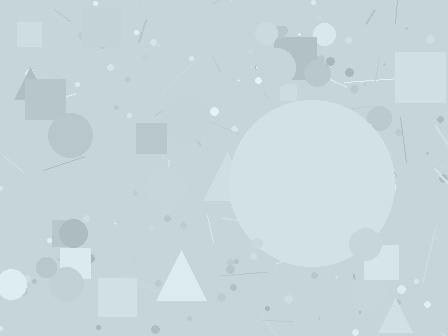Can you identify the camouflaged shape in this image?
The camouflaged shape is a circle.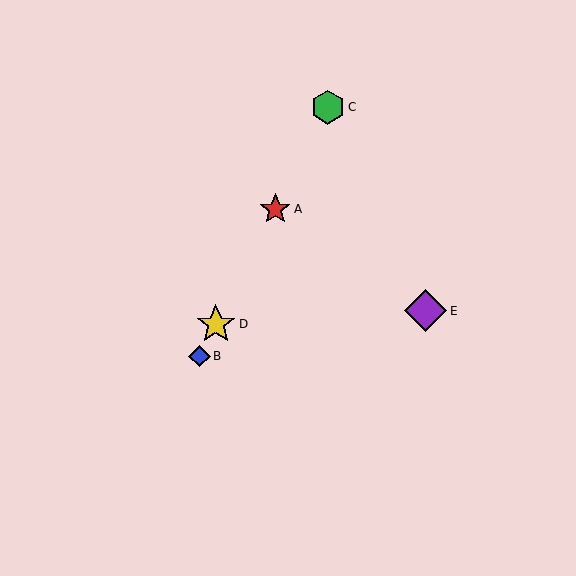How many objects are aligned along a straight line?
4 objects (A, B, C, D) are aligned along a straight line.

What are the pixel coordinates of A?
Object A is at (275, 209).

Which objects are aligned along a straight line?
Objects A, B, C, D are aligned along a straight line.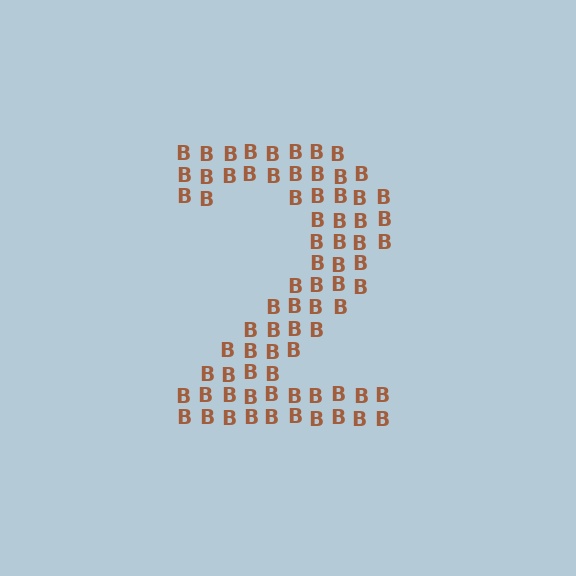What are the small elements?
The small elements are letter B's.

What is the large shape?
The large shape is the digit 2.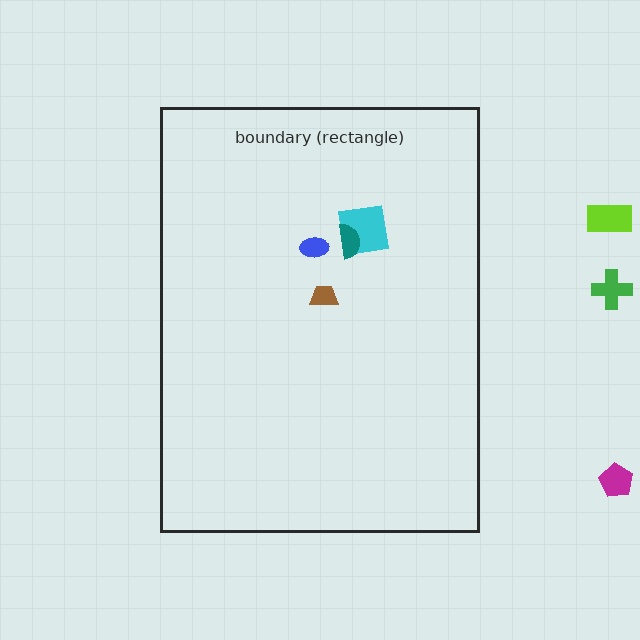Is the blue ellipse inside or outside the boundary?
Inside.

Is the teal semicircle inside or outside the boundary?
Inside.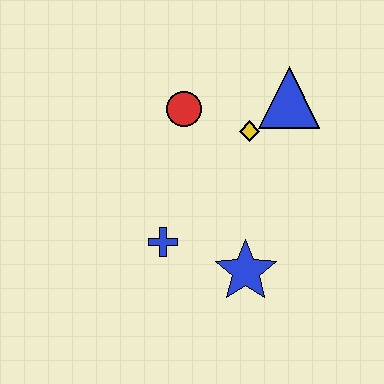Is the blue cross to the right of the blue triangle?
No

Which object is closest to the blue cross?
The blue star is closest to the blue cross.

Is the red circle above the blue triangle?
No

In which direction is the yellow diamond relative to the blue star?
The yellow diamond is above the blue star.